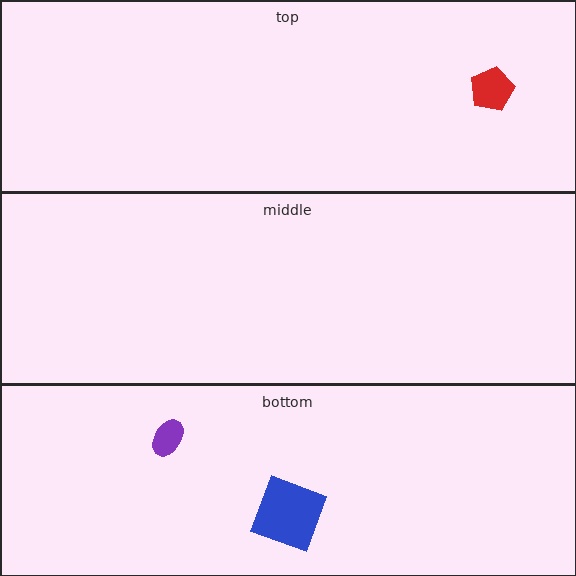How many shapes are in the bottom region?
2.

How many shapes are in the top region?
1.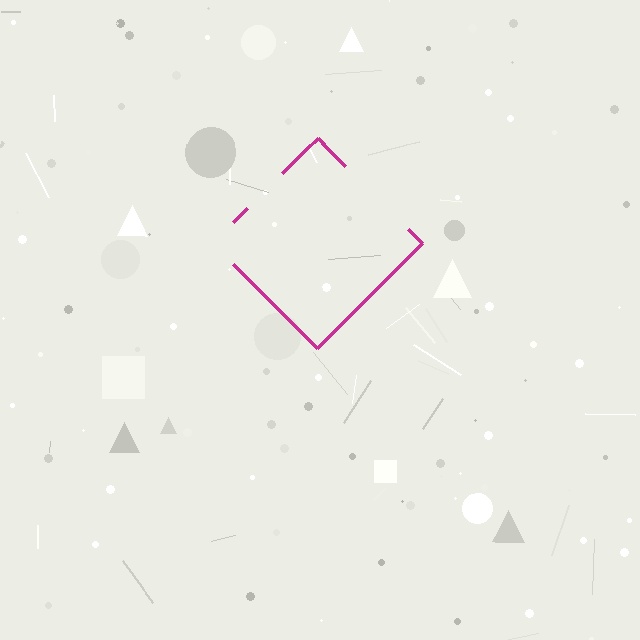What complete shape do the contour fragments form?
The contour fragments form a diamond.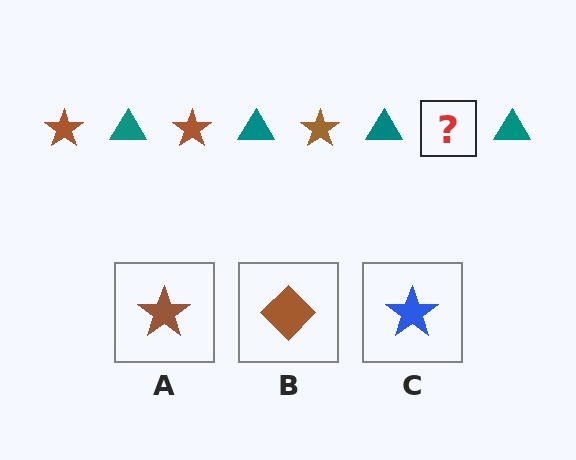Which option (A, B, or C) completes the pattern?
A.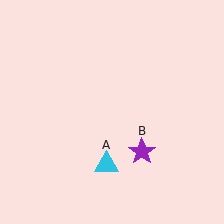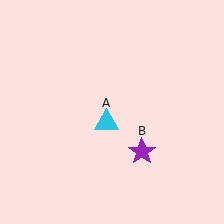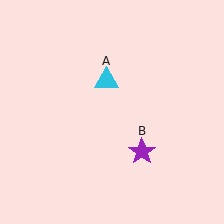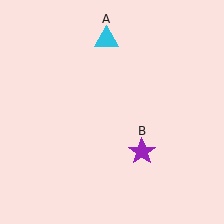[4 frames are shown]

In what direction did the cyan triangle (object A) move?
The cyan triangle (object A) moved up.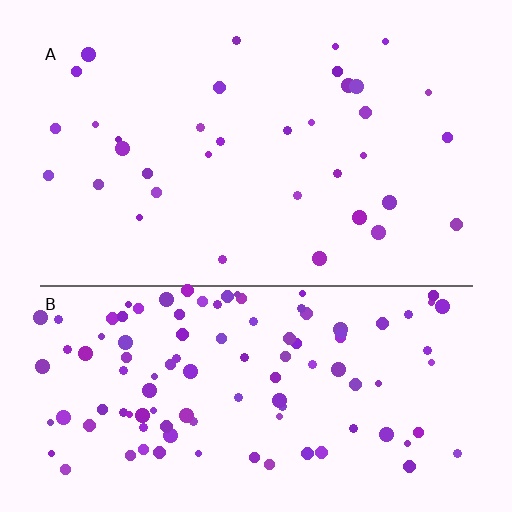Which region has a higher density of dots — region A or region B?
B (the bottom).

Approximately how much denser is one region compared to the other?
Approximately 3.2× — region B over region A.